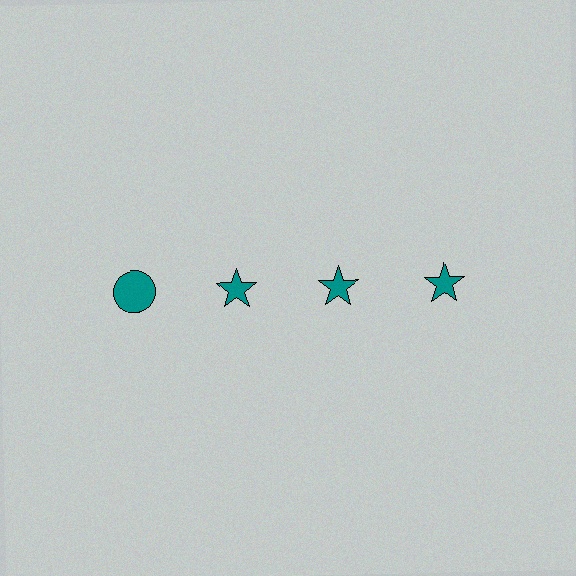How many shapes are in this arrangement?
There are 4 shapes arranged in a grid pattern.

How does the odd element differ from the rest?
It has a different shape: circle instead of star.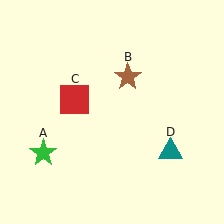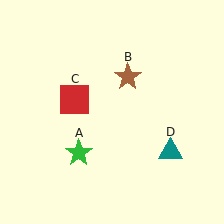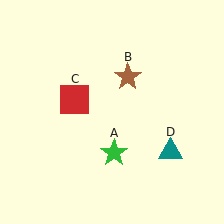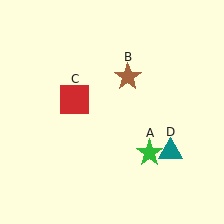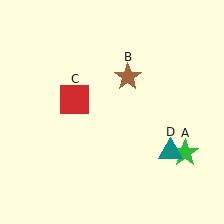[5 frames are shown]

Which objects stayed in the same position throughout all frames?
Brown star (object B) and red square (object C) and teal triangle (object D) remained stationary.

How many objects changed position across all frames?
1 object changed position: green star (object A).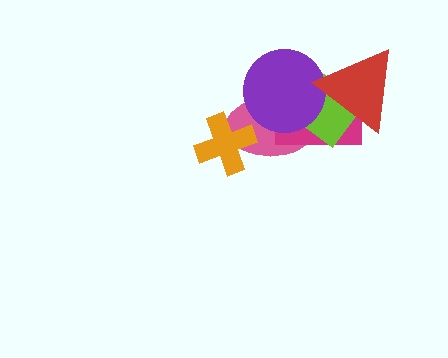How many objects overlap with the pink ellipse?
4 objects overlap with the pink ellipse.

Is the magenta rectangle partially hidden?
Yes, it is partially covered by another shape.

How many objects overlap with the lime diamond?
4 objects overlap with the lime diamond.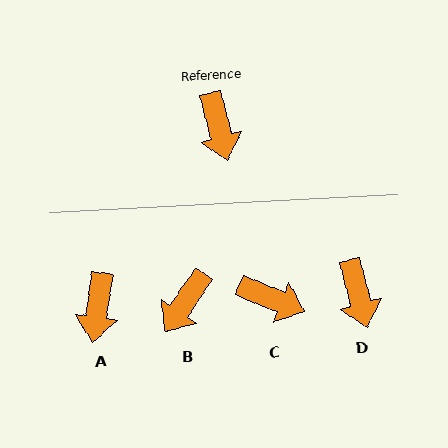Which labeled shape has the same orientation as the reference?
D.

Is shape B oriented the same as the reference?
No, it is off by about 48 degrees.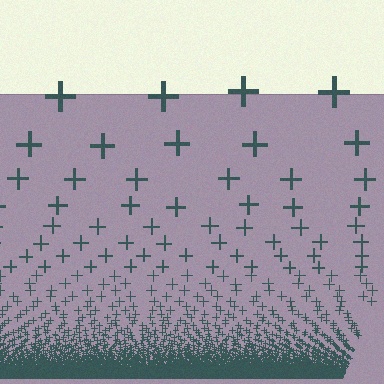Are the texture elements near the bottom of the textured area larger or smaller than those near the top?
Smaller. The gradient is inverted — elements near the bottom are smaller and denser.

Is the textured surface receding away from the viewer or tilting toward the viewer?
The surface appears to tilt toward the viewer. Texture elements get larger and sparser toward the top.